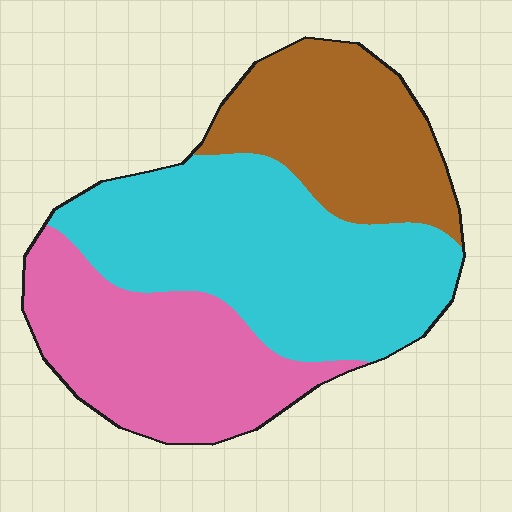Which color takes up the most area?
Cyan, at roughly 45%.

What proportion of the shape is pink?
Pink covers 30% of the shape.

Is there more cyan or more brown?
Cyan.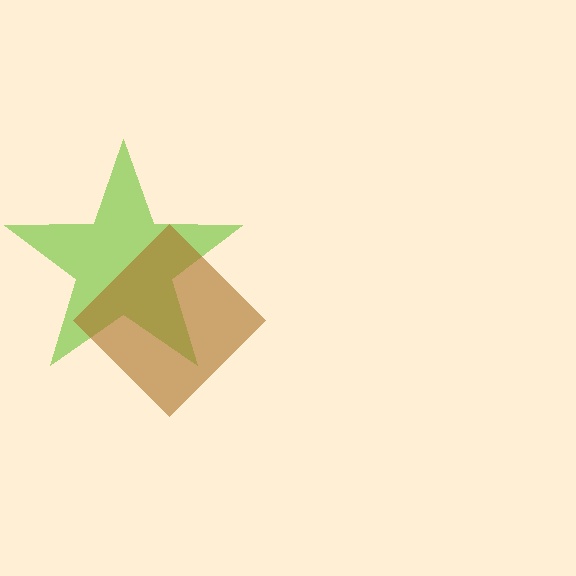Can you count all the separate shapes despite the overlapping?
Yes, there are 2 separate shapes.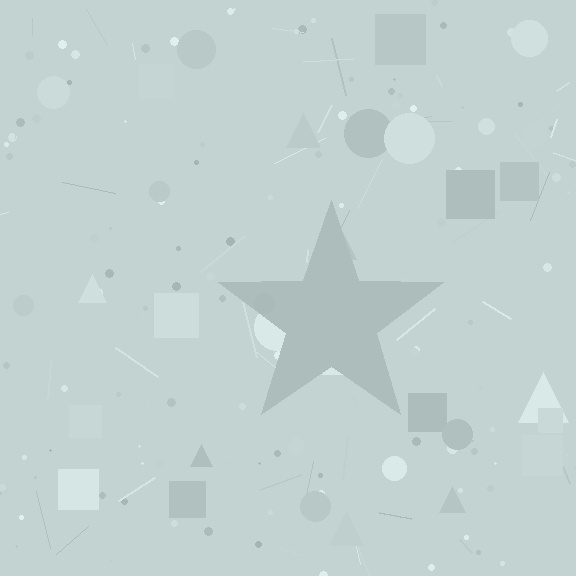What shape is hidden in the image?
A star is hidden in the image.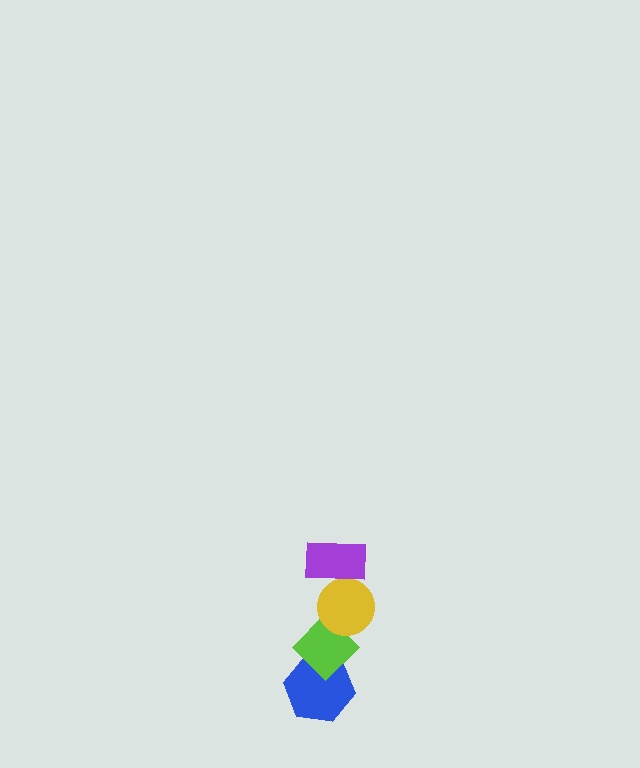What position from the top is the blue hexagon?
The blue hexagon is 4th from the top.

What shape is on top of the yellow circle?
The purple rectangle is on top of the yellow circle.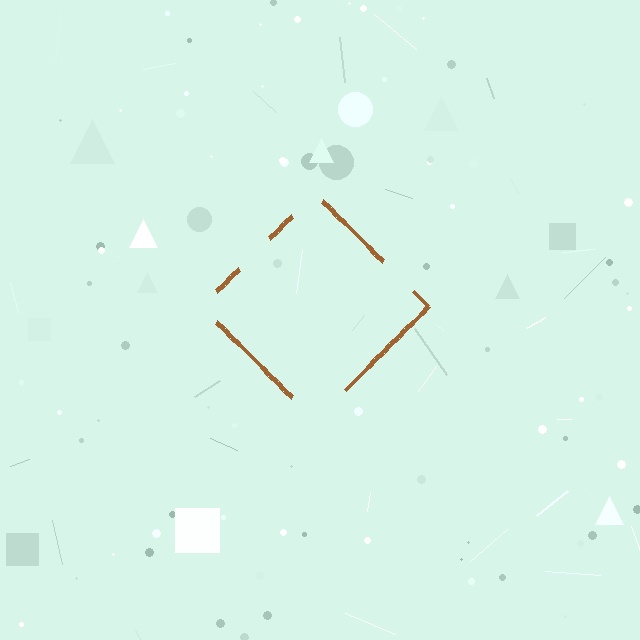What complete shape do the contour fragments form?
The contour fragments form a diamond.